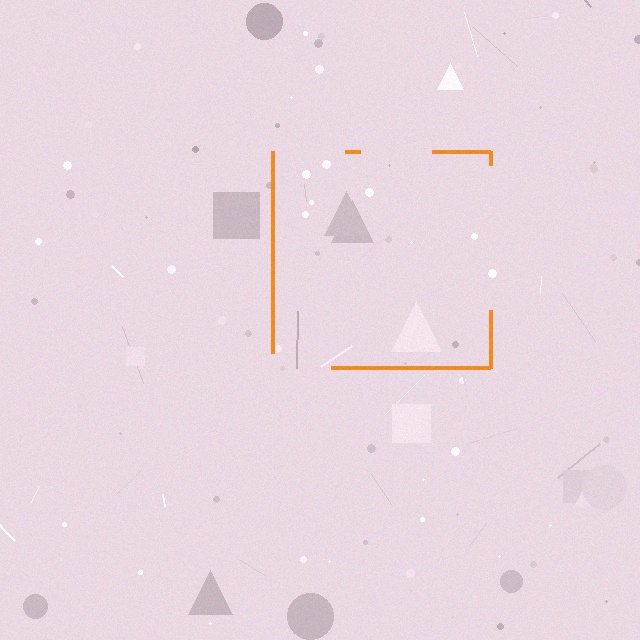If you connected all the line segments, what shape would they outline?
They would outline a square.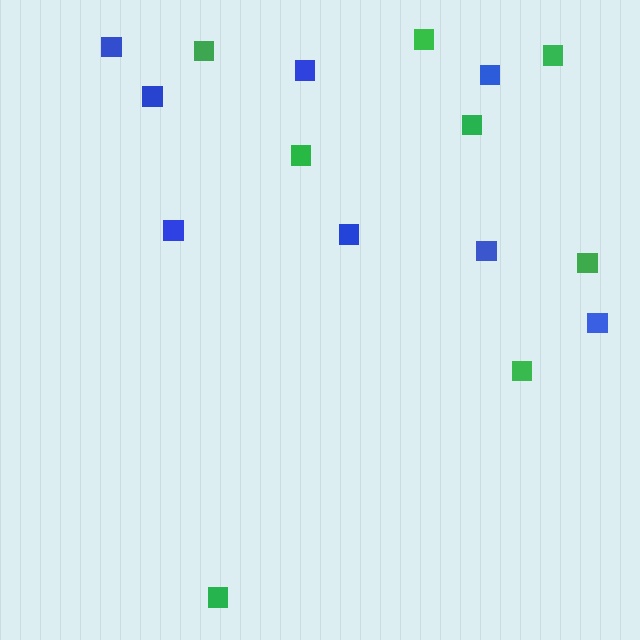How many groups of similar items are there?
There are 2 groups: one group of blue squares (8) and one group of green squares (8).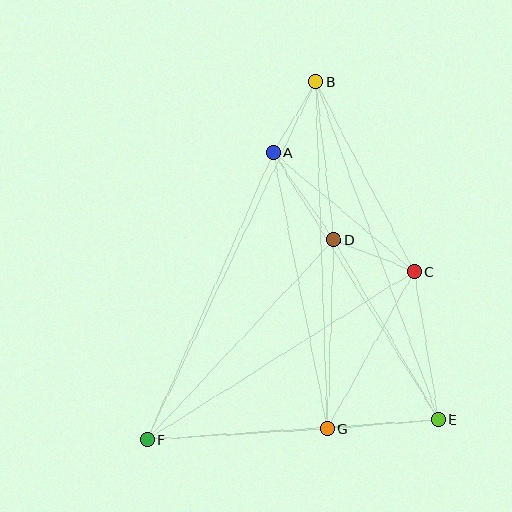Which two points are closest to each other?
Points A and B are closest to each other.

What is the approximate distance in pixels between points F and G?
The distance between F and G is approximately 180 pixels.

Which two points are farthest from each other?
Points B and F are farthest from each other.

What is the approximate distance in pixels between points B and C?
The distance between B and C is approximately 213 pixels.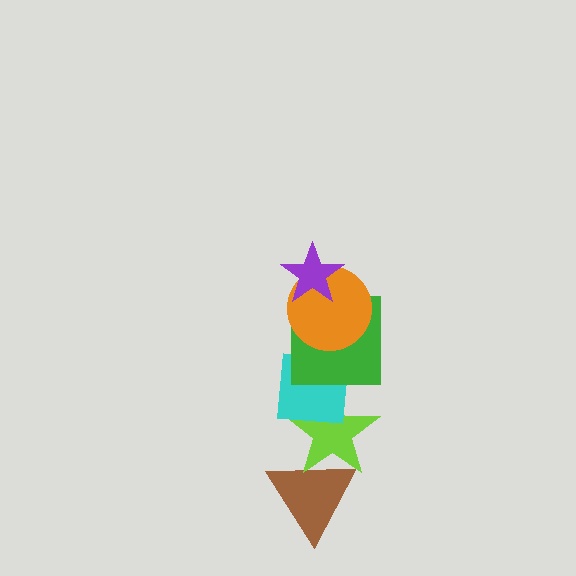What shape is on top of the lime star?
The cyan square is on top of the lime star.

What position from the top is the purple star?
The purple star is 1st from the top.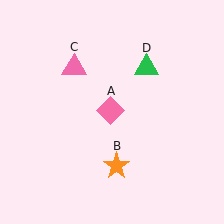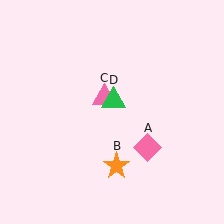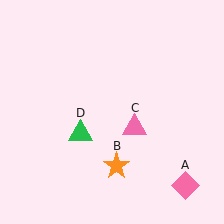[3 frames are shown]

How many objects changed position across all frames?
3 objects changed position: pink diamond (object A), pink triangle (object C), green triangle (object D).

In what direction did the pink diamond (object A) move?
The pink diamond (object A) moved down and to the right.